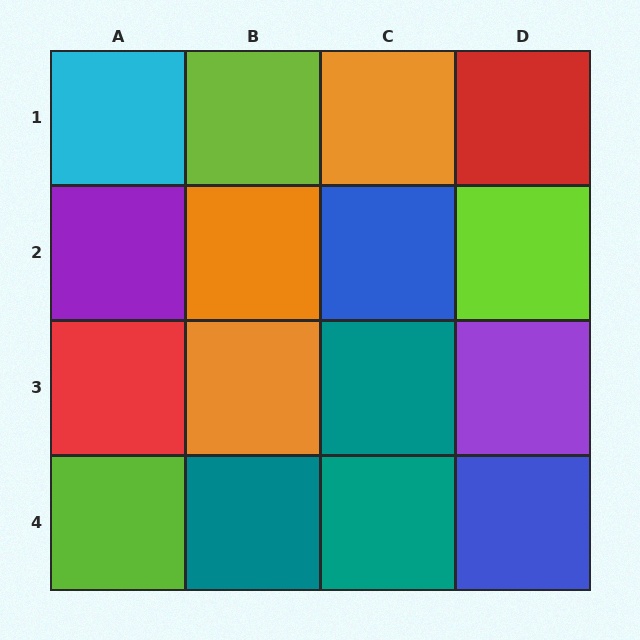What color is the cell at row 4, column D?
Blue.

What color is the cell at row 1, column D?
Red.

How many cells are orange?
3 cells are orange.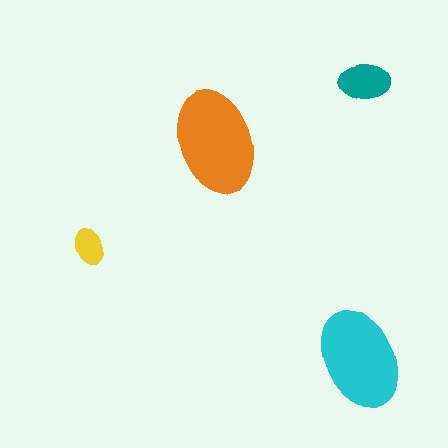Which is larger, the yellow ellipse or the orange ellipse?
The orange one.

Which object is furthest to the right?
The teal ellipse is rightmost.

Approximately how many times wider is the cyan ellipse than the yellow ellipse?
About 2.5 times wider.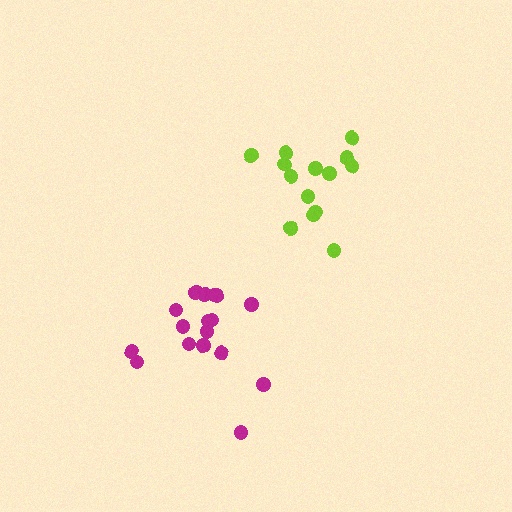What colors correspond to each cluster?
The clusters are colored: magenta, lime.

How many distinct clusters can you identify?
There are 2 distinct clusters.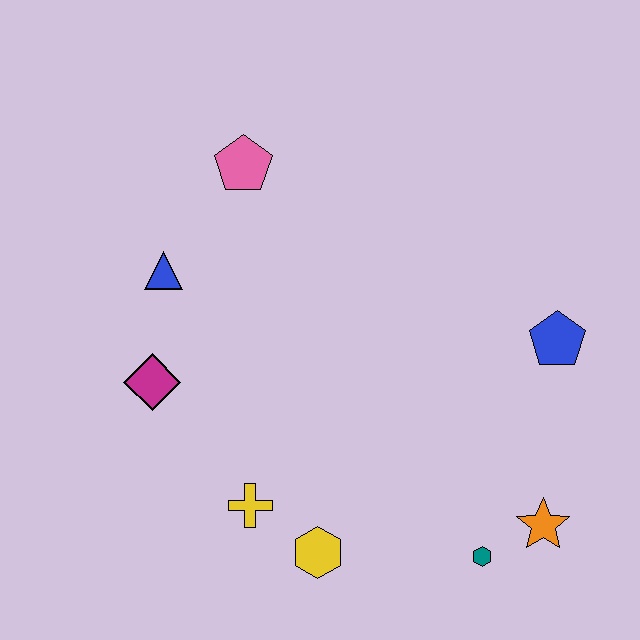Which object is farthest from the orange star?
The pink pentagon is farthest from the orange star.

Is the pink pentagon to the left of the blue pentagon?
Yes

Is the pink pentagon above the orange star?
Yes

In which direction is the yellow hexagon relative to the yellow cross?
The yellow hexagon is to the right of the yellow cross.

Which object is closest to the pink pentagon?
The blue triangle is closest to the pink pentagon.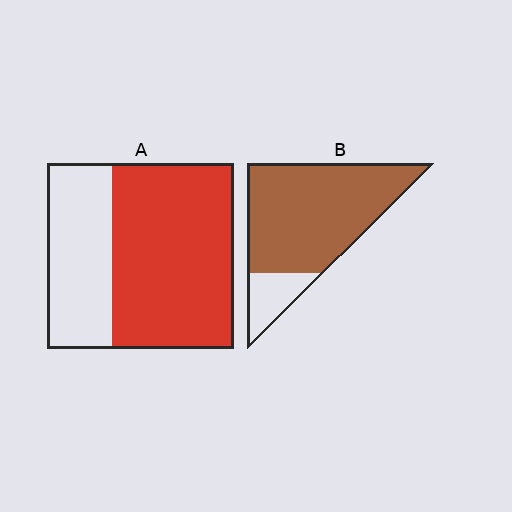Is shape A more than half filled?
Yes.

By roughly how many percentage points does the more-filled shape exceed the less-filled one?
By roughly 20 percentage points (B over A).